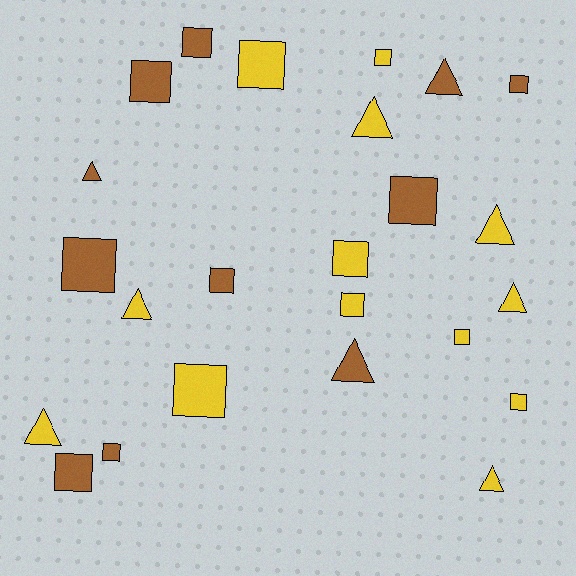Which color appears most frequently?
Yellow, with 13 objects.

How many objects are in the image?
There are 24 objects.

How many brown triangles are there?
There are 3 brown triangles.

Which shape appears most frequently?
Square, with 15 objects.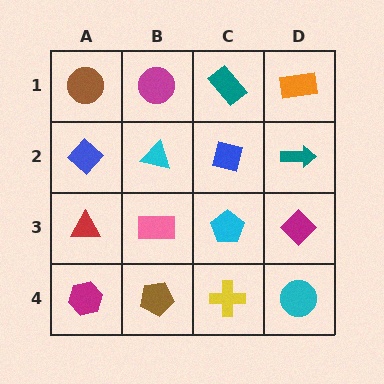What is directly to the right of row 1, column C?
An orange rectangle.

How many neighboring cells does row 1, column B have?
3.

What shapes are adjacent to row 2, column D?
An orange rectangle (row 1, column D), a magenta diamond (row 3, column D), a blue diamond (row 2, column C).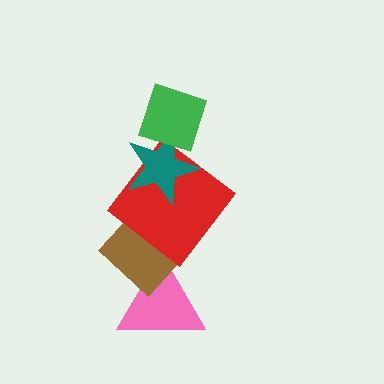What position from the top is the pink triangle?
The pink triangle is 5th from the top.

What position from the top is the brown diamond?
The brown diamond is 4th from the top.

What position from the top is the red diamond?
The red diamond is 3rd from the top.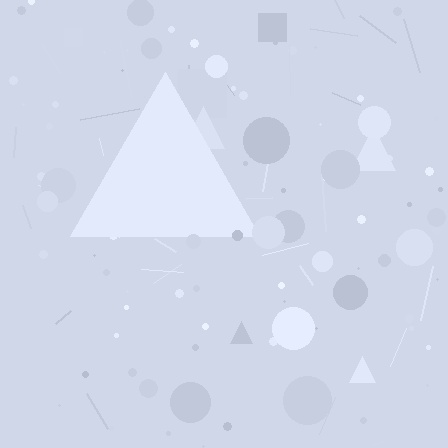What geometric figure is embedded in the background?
A triangle is embedded in the background.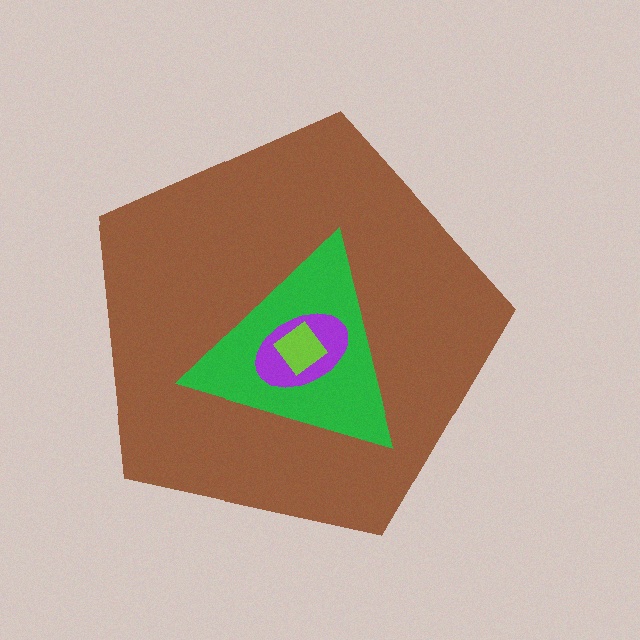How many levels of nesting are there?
4.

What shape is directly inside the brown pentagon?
The green triangle.